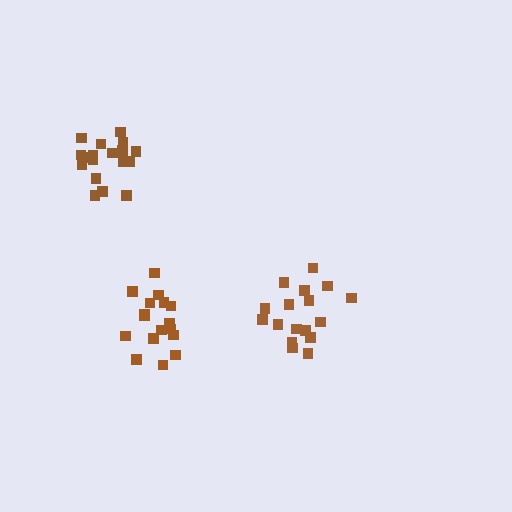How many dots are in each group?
Group 1: 17 dots, Group 2: 19 dots, Group 3: 17 dots (53 total).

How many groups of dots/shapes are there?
There are 3 groups.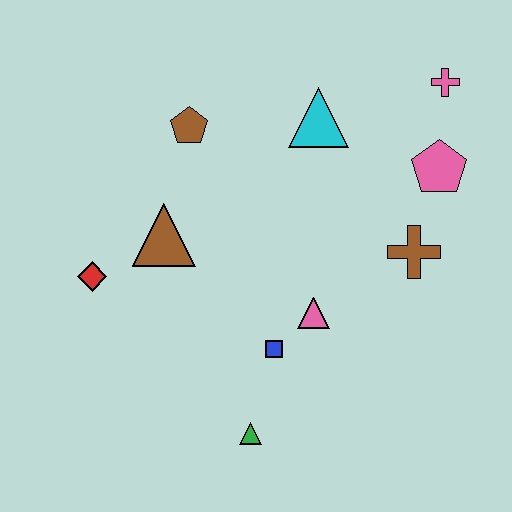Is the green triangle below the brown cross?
Yes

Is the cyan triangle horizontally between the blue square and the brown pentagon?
No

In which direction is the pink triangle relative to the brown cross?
The pink triangle is to the left of the brown cross.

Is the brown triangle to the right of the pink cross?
No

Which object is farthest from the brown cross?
The red diamond is farthest from the brown cross.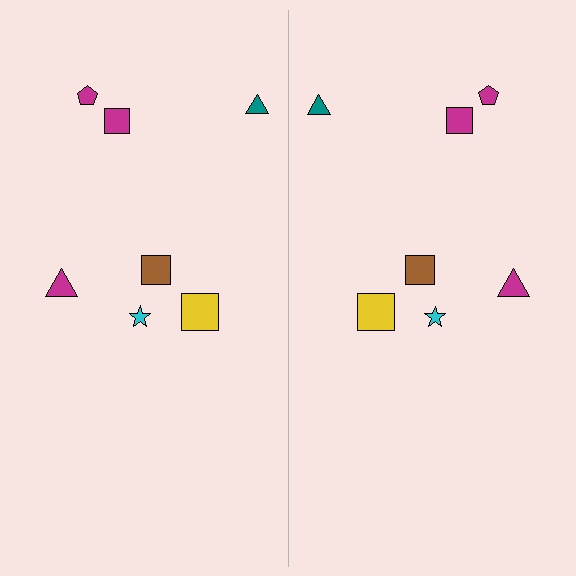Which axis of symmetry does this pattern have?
The pattern has a vertical axis of symmetry running through the center of the image.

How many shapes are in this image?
There are 14 shapes in this image.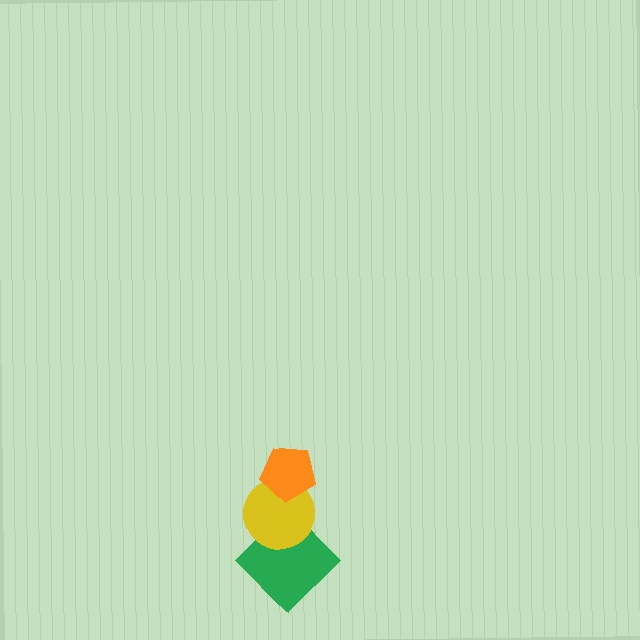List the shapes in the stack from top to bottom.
From top to bottom: the orange pentagon, the yellow circle, the green diamond.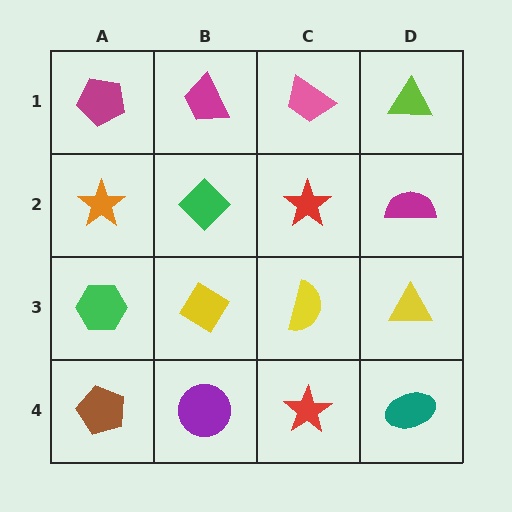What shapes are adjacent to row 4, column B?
A yellow diamond (row 3, column B), a brown pentagon (row 4, column A), a red star (row 4, column C).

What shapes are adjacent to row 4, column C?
A yellow semicircle (row 3, column C), a purple circle (row 4, column B), a teal ellipse (row 4, column D).